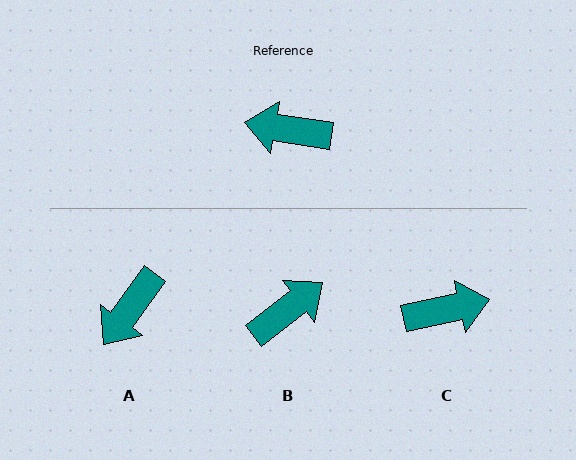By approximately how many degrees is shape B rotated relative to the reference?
Approximately 134 degrees clockwise.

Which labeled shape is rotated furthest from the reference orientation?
C, about 159 degrees away.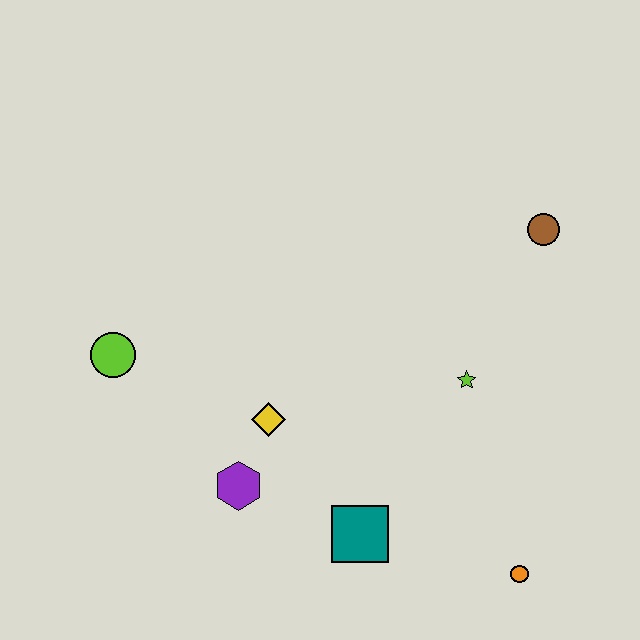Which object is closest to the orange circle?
The teal square is closest to the orange circle.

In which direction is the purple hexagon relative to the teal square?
The purple hexagon is to the left of the teal square.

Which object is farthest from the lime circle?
The orange circle is farthest from the lime circle.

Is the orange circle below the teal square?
Yes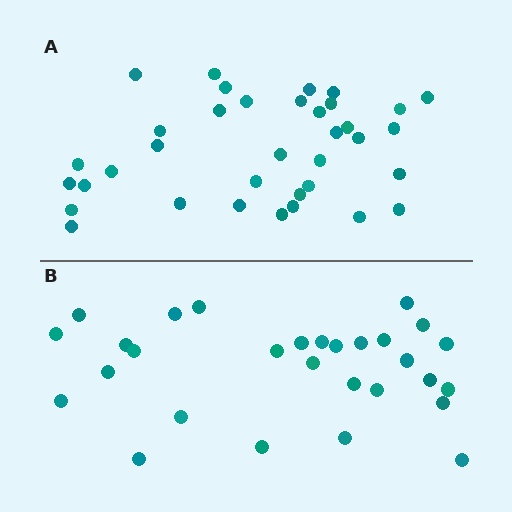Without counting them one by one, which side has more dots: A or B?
Region A (the top region) has more dots.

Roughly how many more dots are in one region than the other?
Region A has roughly 8 or so more dots than region B.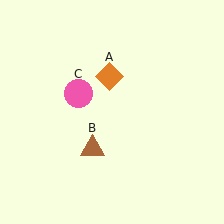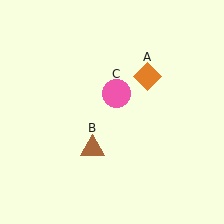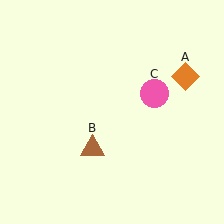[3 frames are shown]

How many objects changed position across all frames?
2 objects changed position: orange diamond (object A), pink circle (object C).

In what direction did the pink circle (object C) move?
The pink circle (object C) moved right.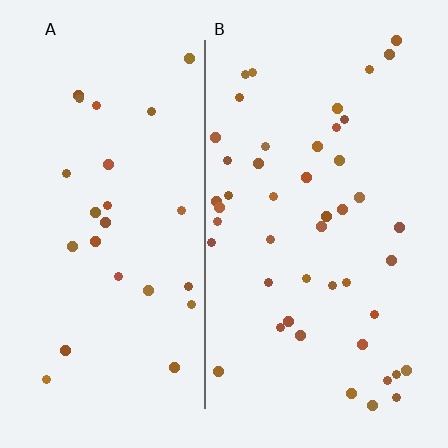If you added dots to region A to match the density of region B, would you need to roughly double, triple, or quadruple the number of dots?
Approximately double.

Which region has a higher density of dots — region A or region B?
B (the right).